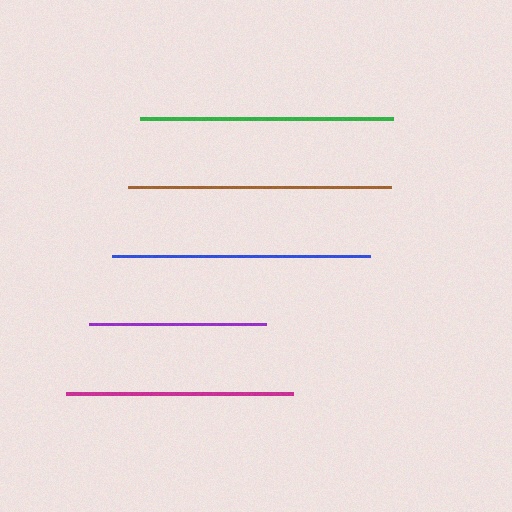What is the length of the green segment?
The green segment is approximately 253 pixels long.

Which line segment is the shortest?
The purple line is the shortest at approximately 177 pixels.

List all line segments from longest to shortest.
From longest to shortest: brown, blue, green, magenta, purple.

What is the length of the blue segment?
The blue segment is approximately 258 pixels long.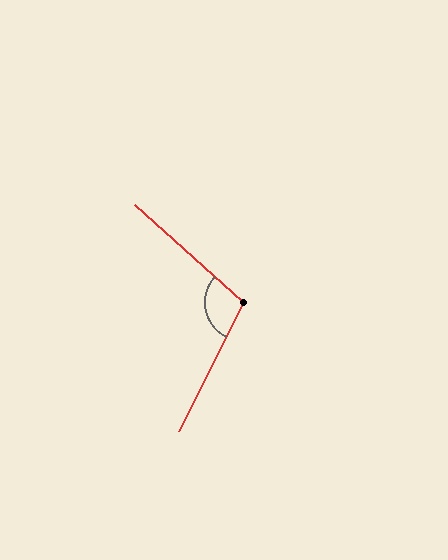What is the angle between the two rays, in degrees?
Approximately 105 degrees.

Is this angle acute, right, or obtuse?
It is obtuse.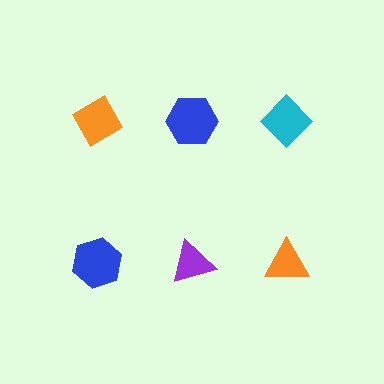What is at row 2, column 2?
A purple triangle.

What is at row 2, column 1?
A blue hexagon.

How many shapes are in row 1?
3 shapes.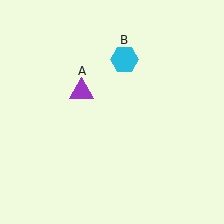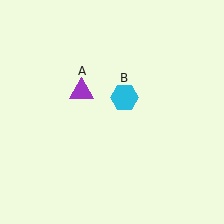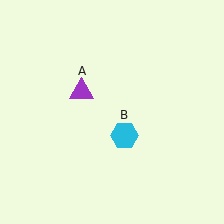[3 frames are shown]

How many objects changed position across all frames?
1 object changed position: cyan hexagon (object B).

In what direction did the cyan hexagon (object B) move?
The cyan hexagon (object B) moved down.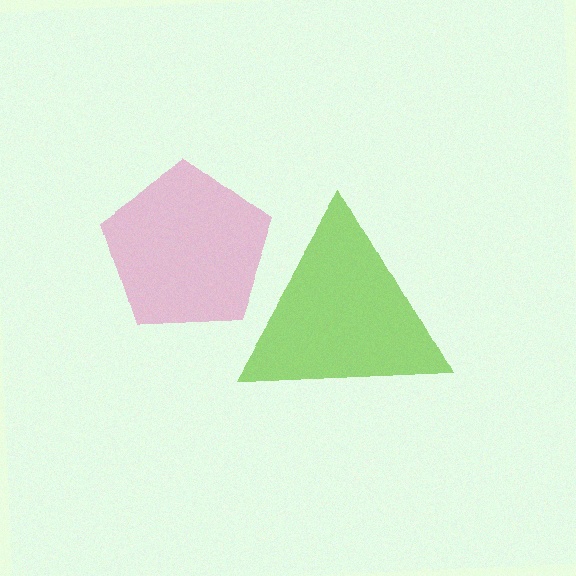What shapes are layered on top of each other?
The layered shapes are: a lime triangle, a pink pentagon.